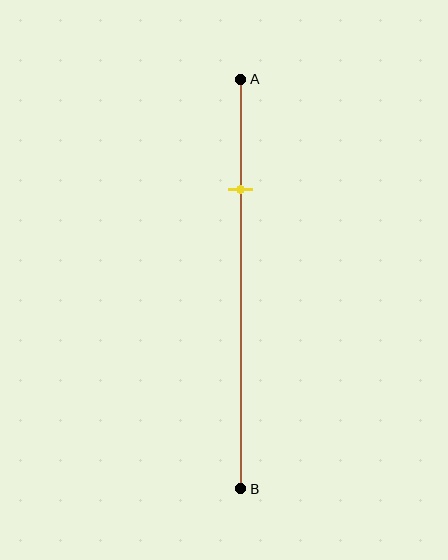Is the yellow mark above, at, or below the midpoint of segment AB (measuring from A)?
The yellow mark is above the midpoint of segment AB.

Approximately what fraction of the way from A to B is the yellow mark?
The yellow mark is approximately 25% of the way from A to B.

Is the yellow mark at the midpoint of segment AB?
No, the mark is at about 25% from A, not at the 50% midpoint.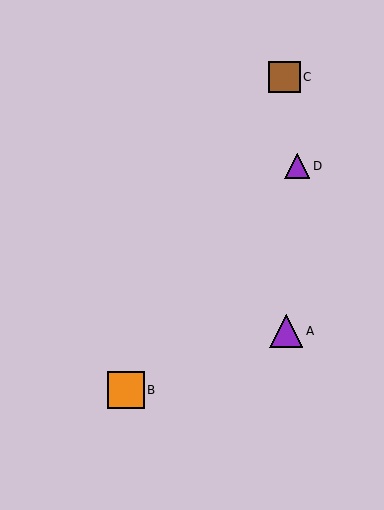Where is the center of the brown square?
The center of the brown square is at (284, 77).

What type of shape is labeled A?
Shape A is a purple triangle.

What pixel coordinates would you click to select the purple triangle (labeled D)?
Click at (297, 166) to select the purple triangle D.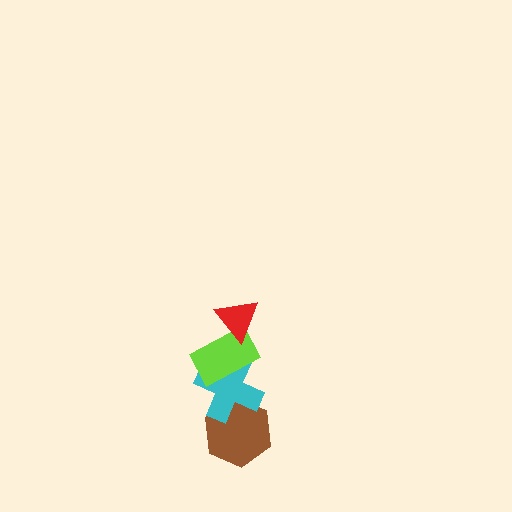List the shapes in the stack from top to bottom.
From top to bottom: the red triangle, the lime rectangle, the cyan cross, the brown hexagon.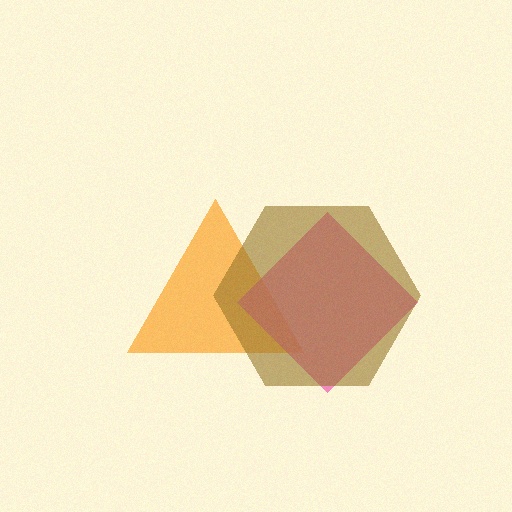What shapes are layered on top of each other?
The layered shapes are: an orange triangle, a pink diamond, a brown hexagon.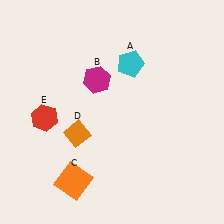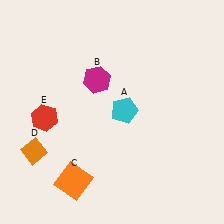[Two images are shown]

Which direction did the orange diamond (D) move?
The orange diamond (D) moved left.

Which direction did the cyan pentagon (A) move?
The cyan pentagon (A) moved down.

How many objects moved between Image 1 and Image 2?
2 objects moved between the two images.